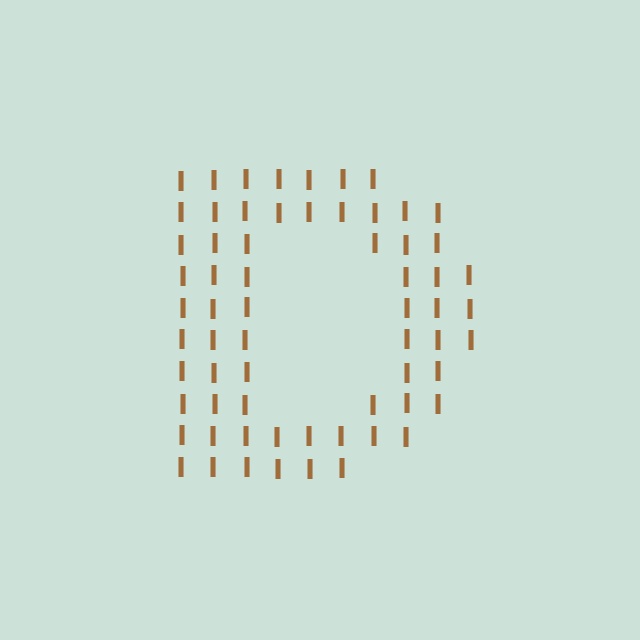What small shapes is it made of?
It is made of small letter I's.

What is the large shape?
The large shape is the letter D.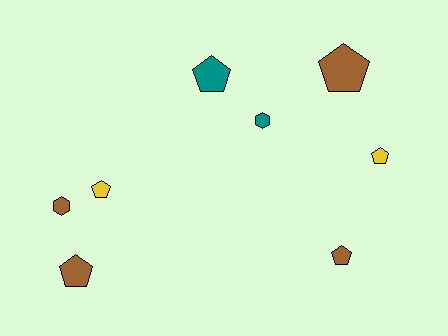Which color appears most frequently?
Brown, with 4 objects.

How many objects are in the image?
There are 8 objects.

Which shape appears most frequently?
Pentagon, with 6 objects.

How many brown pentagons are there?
There are 3 brown pentagons.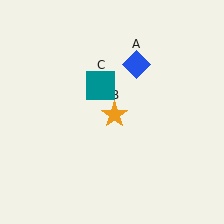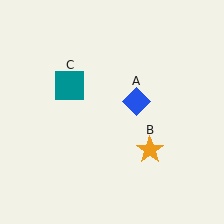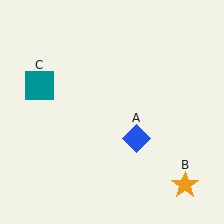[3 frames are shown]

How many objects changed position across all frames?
3 objects changed position: blue diamond (object A), orange star (object B), teal square (object C).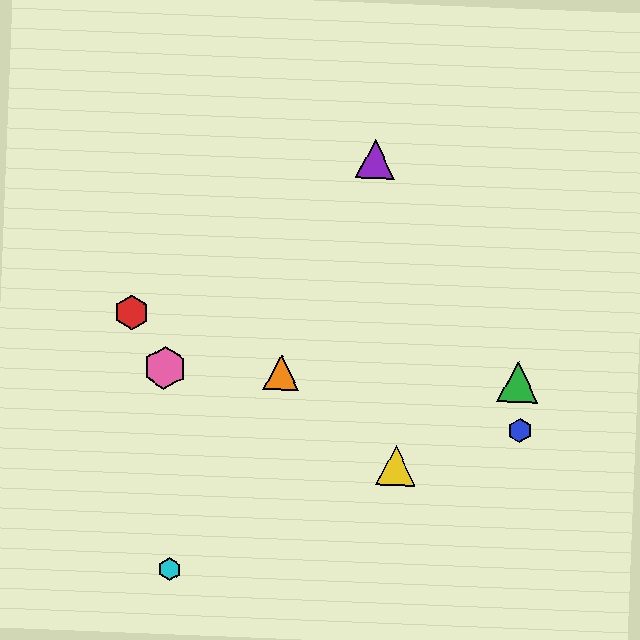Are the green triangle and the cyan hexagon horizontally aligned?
No, the green triangle is at y≈382 and the cyan hexagon is at y≈569.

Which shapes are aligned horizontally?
The green triangle, the orange triangle, the pink hexagon are aligned horizontally.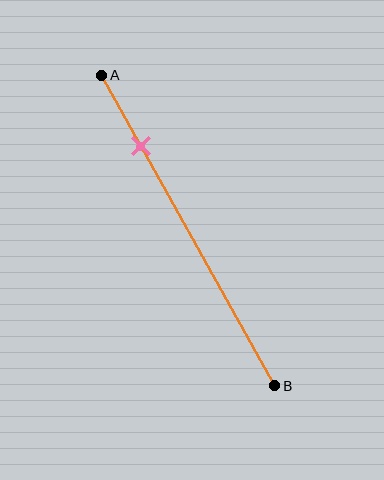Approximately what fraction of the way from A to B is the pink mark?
The pink mark is approximately 25% of the way from A to B.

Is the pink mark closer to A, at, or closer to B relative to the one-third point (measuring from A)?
The pink mark is closer to point A than the one-third point of segment AB.